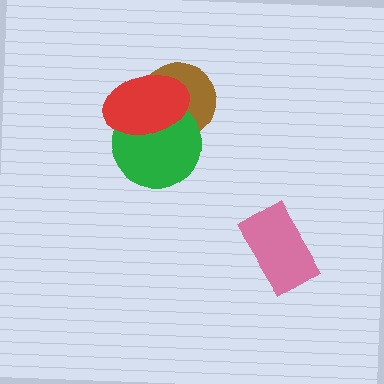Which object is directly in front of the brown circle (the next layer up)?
The green circle is directly in front of the brown circle.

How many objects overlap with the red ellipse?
2 objects overlap with the red ellipse.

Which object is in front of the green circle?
The red ellipse is in front of the green circle.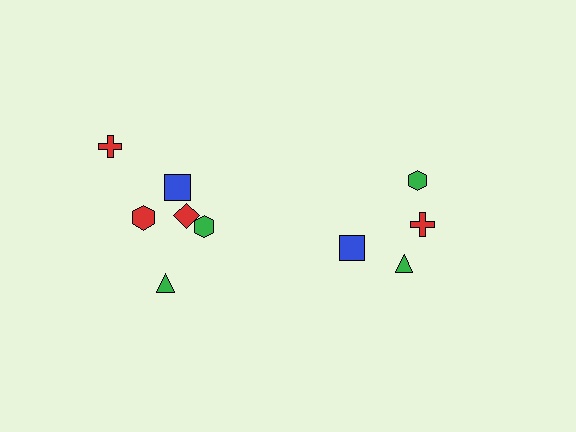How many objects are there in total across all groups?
There are 10 objects.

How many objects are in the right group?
There are 4 objects.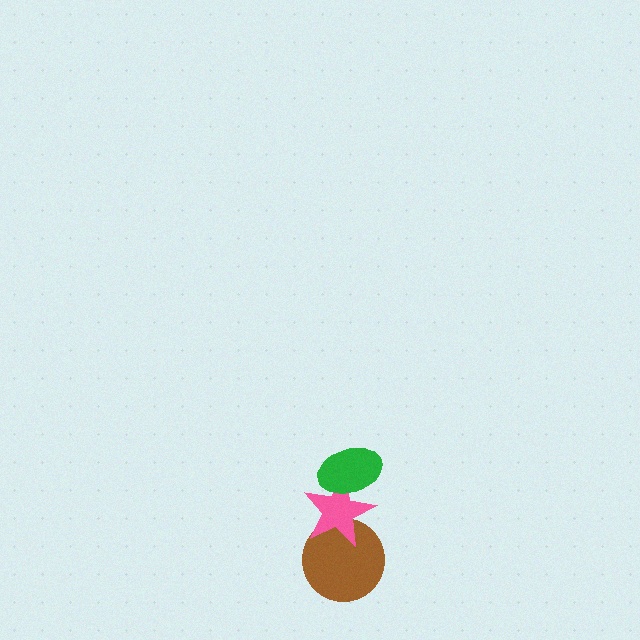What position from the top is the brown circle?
The brown circle is 3rd from the top.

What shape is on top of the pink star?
The green ellipse is on top of the pink star.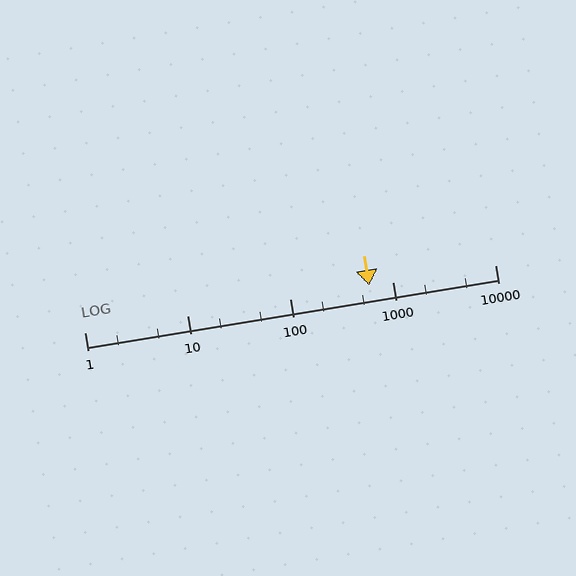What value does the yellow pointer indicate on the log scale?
The pointer indicates approximately 600.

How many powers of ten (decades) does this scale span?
The scale spans 4 decades, from 1 to 10000.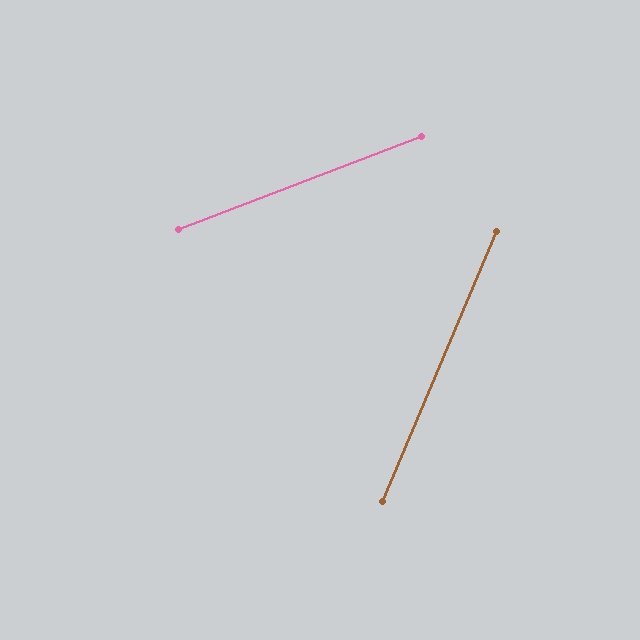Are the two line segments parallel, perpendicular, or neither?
Neither parallel nor perpendicular — they differ by about 46°.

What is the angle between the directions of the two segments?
Approximately 46 degrees.